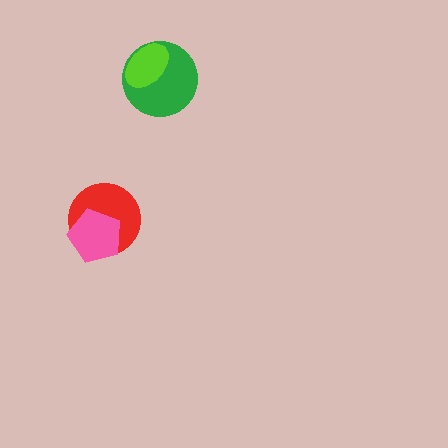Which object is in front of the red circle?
The pink pentagon is in front of the red circle.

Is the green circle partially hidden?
Yes, it is partially covered by another shape.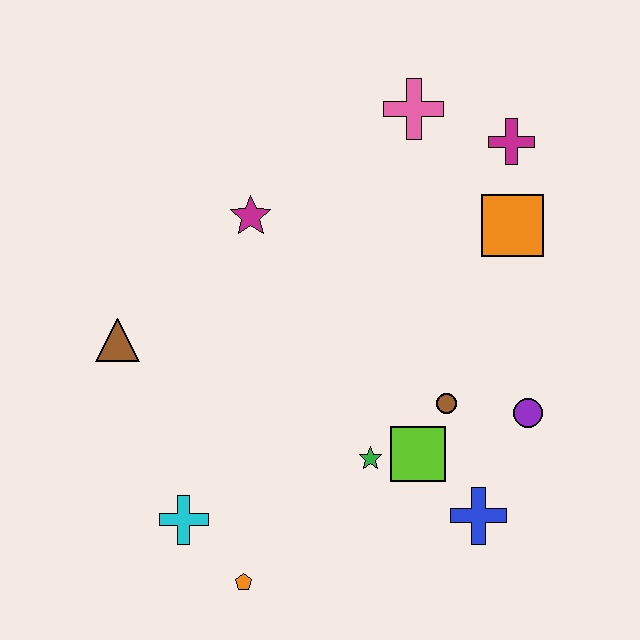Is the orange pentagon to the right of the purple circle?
No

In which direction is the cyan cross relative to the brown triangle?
The cyan cross is below the brown triangle.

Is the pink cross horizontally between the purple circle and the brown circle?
No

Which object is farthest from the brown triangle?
The magenta cross is farthest from the brown triangle.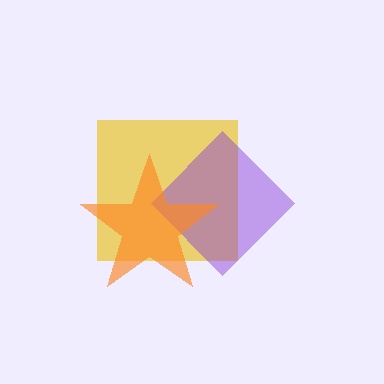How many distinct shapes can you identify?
There are 3 distinct shapes: a yellow square, a purple diamond, an orange star.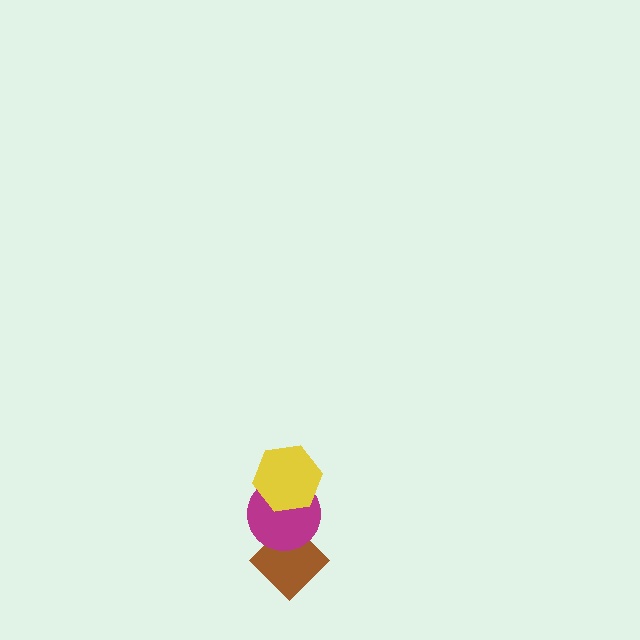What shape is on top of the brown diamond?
The magenta circle is on top of the brown diamond.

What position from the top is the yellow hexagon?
The yellow hexagon is 1st from the top.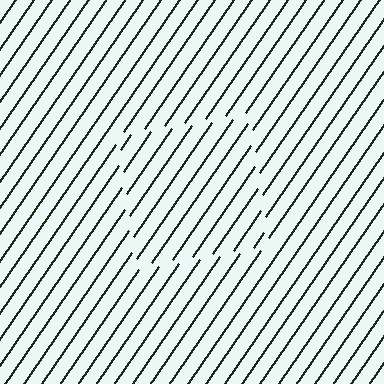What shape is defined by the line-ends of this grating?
An illusory square. The interior of the shape contains the same grating, shifted by half a period — the contour is defined by the phase discontinuity where line-ends from the inner and outer gratings abut.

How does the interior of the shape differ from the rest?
The interior of the shape contains the same grating, shifted by half a period — the contour is defined by the phase discontinuity where line-ends from the inner and outer gratings abut.